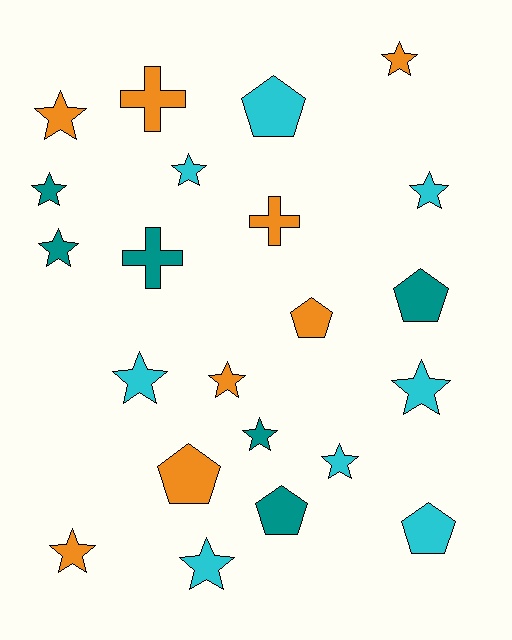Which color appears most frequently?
Orange, with 8 objects.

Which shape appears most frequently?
Star, with 13 objects.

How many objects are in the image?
There are 22 objects.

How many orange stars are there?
There are 4 orange stars.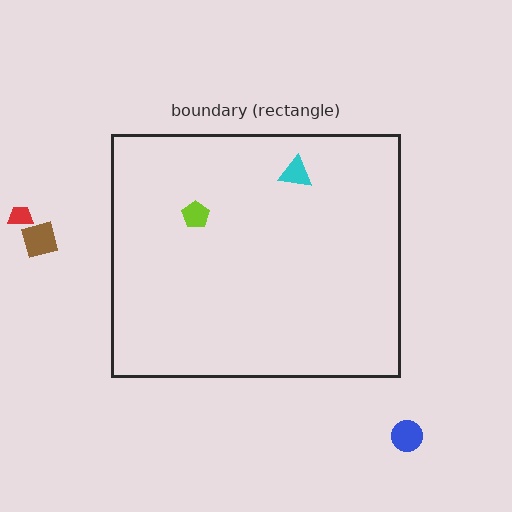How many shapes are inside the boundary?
2 inside, 3 outside.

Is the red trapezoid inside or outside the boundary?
Outside.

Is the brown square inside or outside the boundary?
Outside.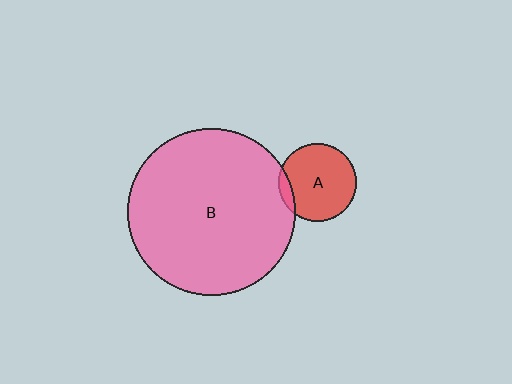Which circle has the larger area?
Circle B (pink).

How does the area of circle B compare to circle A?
Approximately 4.6 times.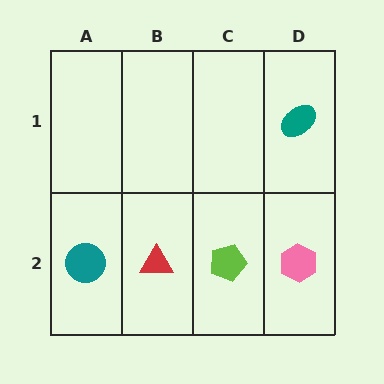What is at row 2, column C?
A lime pentagon.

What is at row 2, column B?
A red triangle.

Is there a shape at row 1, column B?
No, that cell is empty.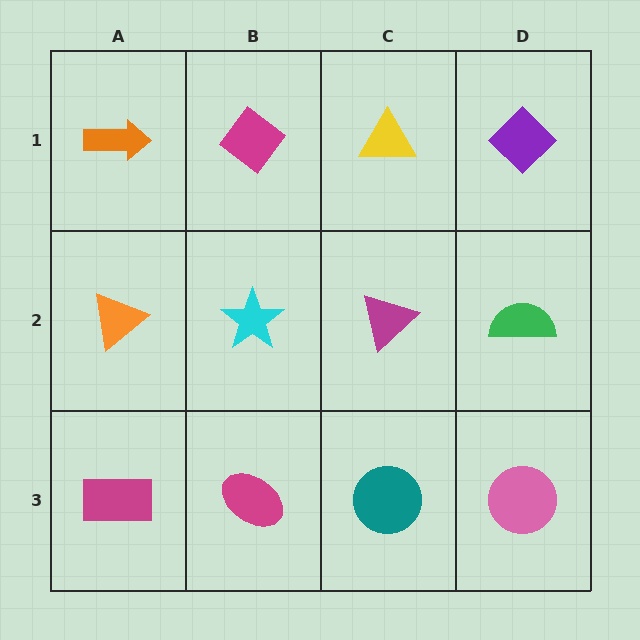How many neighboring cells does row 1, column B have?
3.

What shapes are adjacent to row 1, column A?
An orange triangle (row 2, column A), a magenta diamond (row 1, column B).